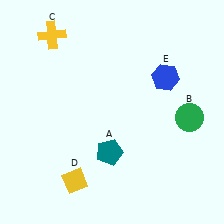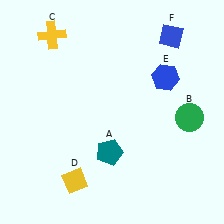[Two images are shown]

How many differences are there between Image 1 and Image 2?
There is 1 difference between the two images.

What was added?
A blue diamond (F) was added in Image 2.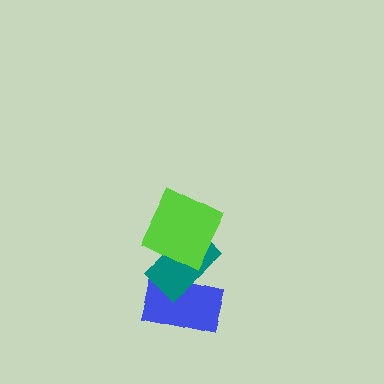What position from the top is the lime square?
The lime square is 1st from the top.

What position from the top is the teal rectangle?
The teal rectangle is 2nd from the top.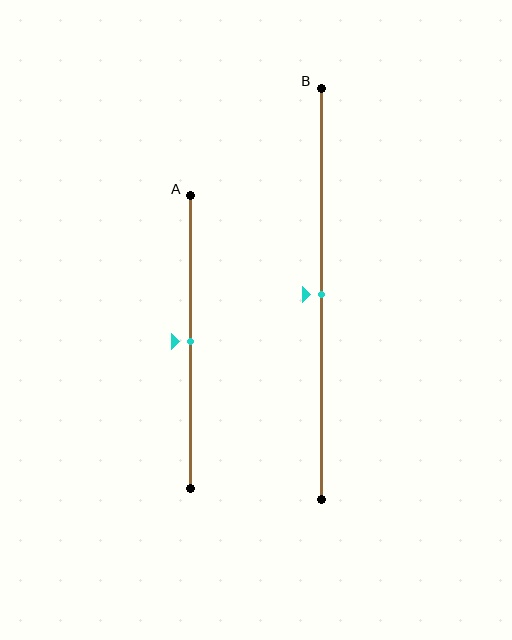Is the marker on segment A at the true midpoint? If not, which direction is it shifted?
Yes, the marker on segment A is at the true midpoint.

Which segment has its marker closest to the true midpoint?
Segment A has its marker closest to the true midpoint.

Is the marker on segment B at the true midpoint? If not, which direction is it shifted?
Yes, the marker on segment B is at the true midpoint.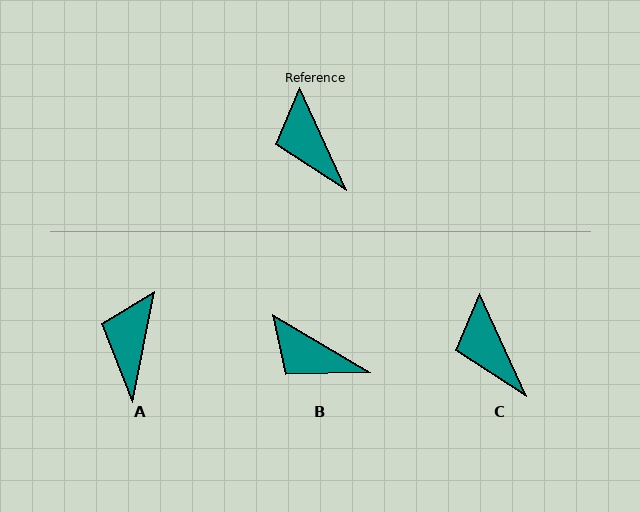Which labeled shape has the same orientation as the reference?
C.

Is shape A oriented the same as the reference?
No, it is off by about 36 degrees.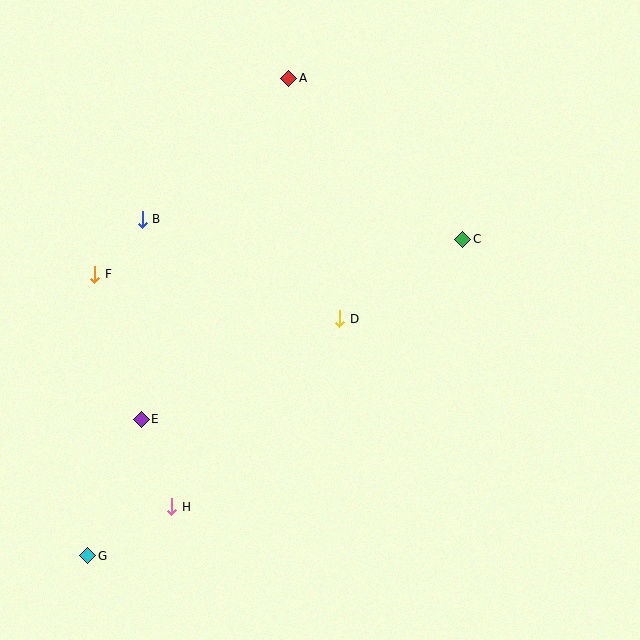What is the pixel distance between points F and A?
The distance between F and A is 276 pixels.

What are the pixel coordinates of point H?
Point H is at (172, 507).